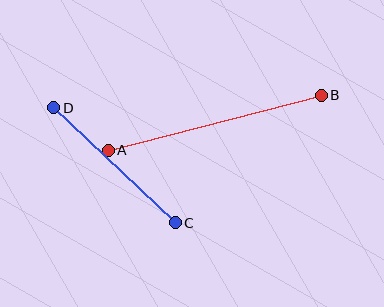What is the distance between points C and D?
The distance is approximately 167 pixels.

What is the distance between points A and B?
The distance is approximately 220 pixels.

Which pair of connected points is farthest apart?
Points A and B are farthest apart.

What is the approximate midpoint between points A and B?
The midpoint is at approximately (215, 123) pixels.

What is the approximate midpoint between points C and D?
The midpoint is at approximately (114, 165) pixels.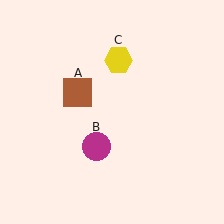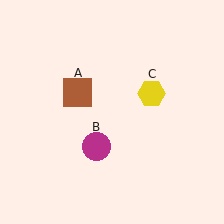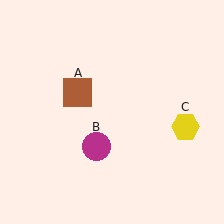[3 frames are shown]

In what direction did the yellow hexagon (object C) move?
The yellow hexagon (object C) moved down and to the right.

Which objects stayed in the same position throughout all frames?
Brown square (object A) and magenta circle (object B) remained stationary.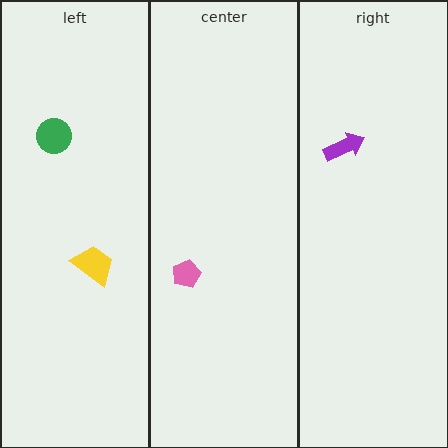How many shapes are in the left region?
2.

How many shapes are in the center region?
1.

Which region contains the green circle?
The left region.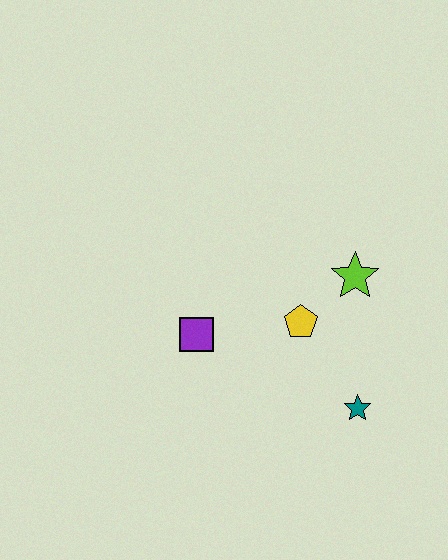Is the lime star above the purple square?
Yes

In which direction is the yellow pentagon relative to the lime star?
The yellow pentagon is to the left of the lime star.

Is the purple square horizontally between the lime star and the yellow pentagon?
No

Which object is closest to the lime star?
The yellow pentagon is closest to the lime star.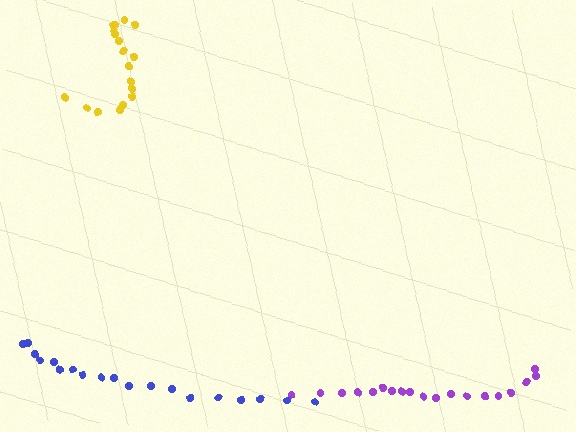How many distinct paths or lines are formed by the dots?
There are 3 distinct paths.